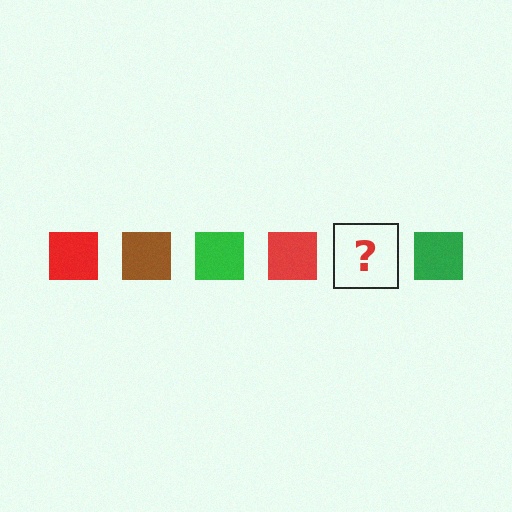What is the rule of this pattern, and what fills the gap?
The rule is that the pattern cycles through red, brown, green squares. The gap should be filled with a brown square.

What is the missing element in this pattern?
The missing element is a brown square.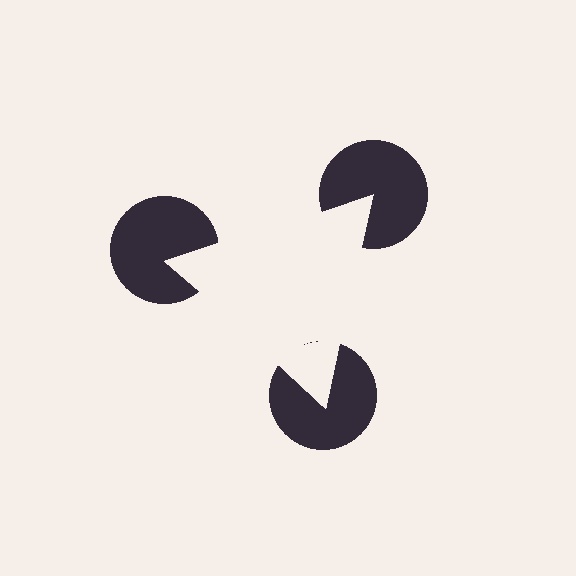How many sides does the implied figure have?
3 sides.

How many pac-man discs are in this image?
There are 3 — one at each vertex of the illusory triangle.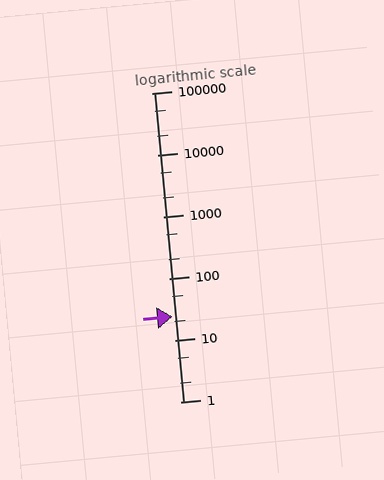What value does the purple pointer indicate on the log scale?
The pointer indicates approximately 24.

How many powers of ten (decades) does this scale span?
The scale spans 5 decades, from 1 to 100000.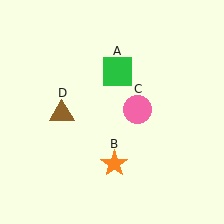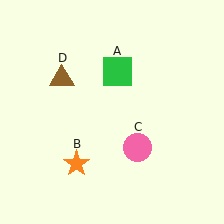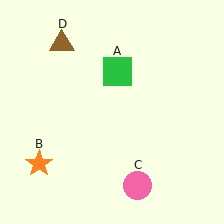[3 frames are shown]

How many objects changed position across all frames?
3 objects changed position: orange star (object B), pink circle (object C), brown triangle (object D).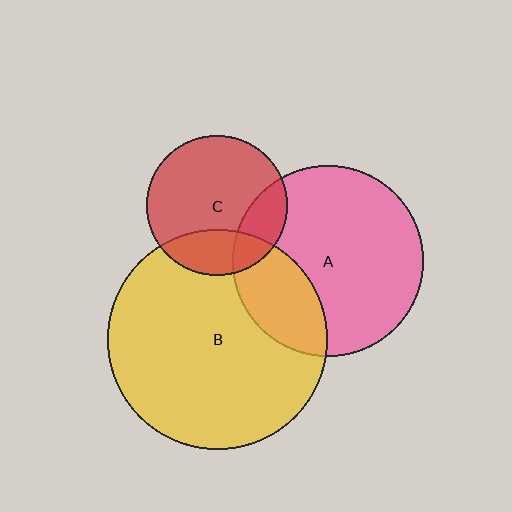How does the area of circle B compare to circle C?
Approximately 2.5 times.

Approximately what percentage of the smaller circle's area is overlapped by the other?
Approximately 25%.